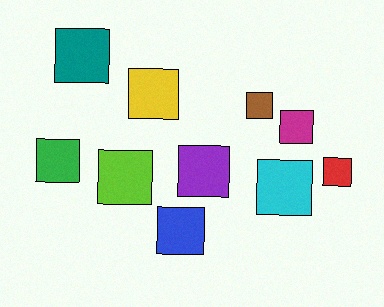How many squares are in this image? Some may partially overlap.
There are 10 squares.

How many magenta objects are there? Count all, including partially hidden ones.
There is 1 magenta object.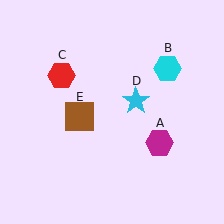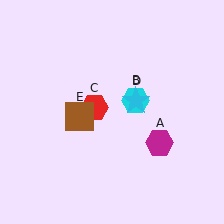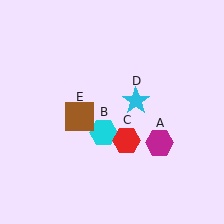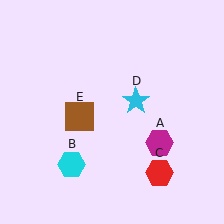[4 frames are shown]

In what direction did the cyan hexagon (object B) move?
The cyan hexagon (object B) moved down and to the left.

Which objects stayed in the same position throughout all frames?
Magenta hexagon (object A) and cyan star (object D) and brown square (object E) remained stationary.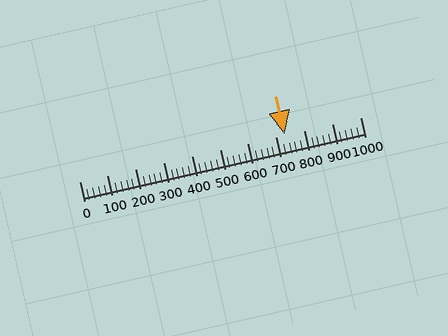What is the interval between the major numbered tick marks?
The major tick marks are spaced 100 units apart.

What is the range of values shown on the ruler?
The ruler shows values from 0 to 1000.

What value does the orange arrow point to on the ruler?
The orange arrow points to approximately 730.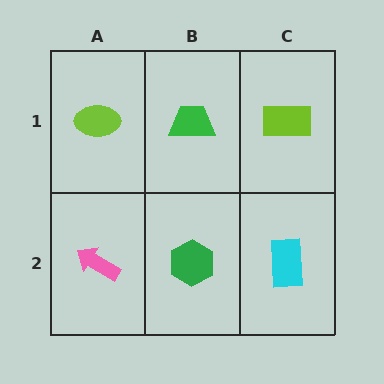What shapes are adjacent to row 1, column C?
A cyan rectangle (row 2, column C), a green trapezoid (row 1, column B).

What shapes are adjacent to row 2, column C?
A lime rectangle (row 1, column C), a green hexagon (row 2, column B).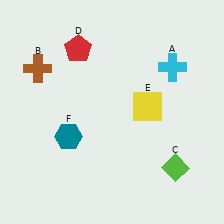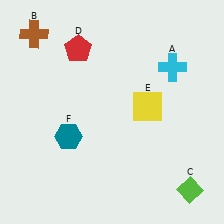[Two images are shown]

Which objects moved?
The objects that moved are: the brown cross (B), the lime diamond (C).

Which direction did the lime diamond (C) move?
The lime diamond (C) moved down.